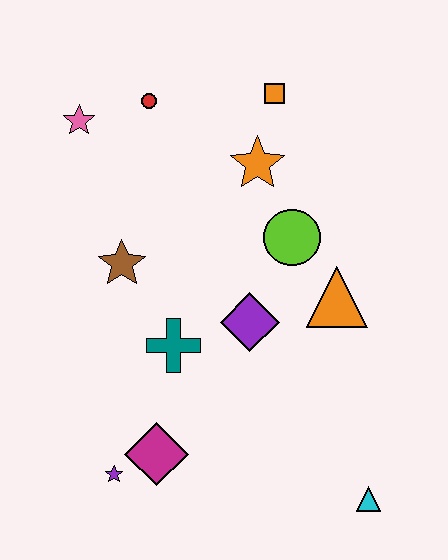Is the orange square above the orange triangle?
Yes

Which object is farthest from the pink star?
The cyan triangle is farthest from the pink star.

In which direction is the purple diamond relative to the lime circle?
The purple diamond is below the lime circle.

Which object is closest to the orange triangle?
The lime circle is closest to the orange triangle.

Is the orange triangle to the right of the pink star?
Yes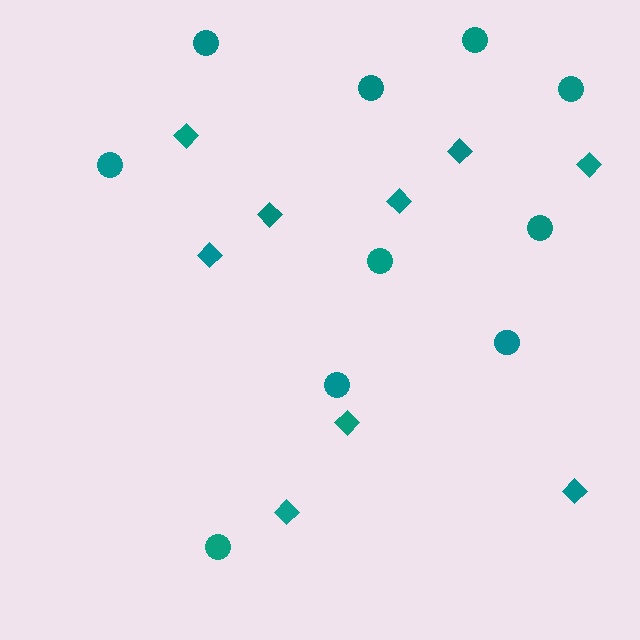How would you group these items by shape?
There are 2 groups: one group of diamonds (9) and one group of circles (10).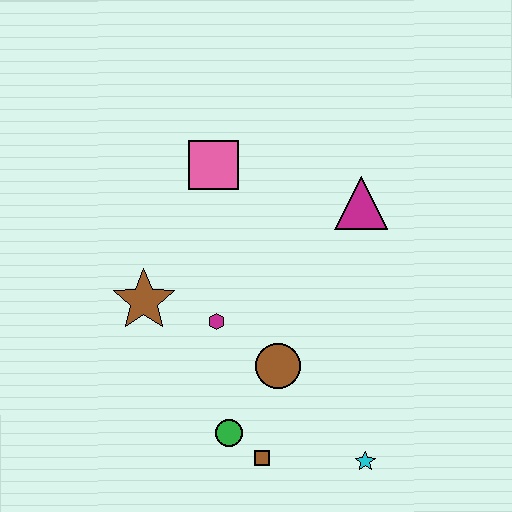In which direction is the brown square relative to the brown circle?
The brown square is below the brown circle.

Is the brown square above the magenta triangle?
No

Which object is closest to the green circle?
The brown square is closest to the green circle.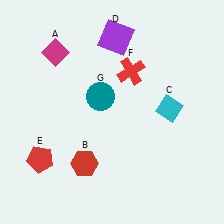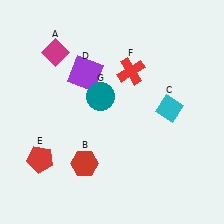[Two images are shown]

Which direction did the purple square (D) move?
The purple square (D) moved down.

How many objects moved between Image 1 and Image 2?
1 object moved between the two images.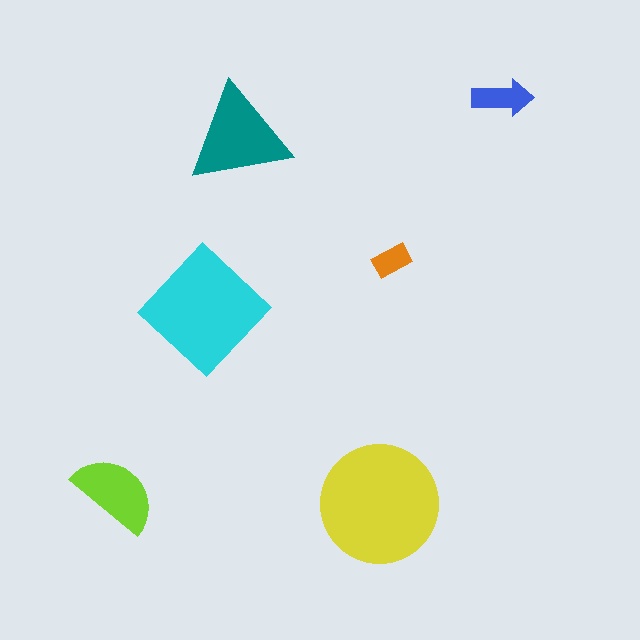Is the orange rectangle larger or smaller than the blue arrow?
Smaller.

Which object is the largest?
The yellow circle.